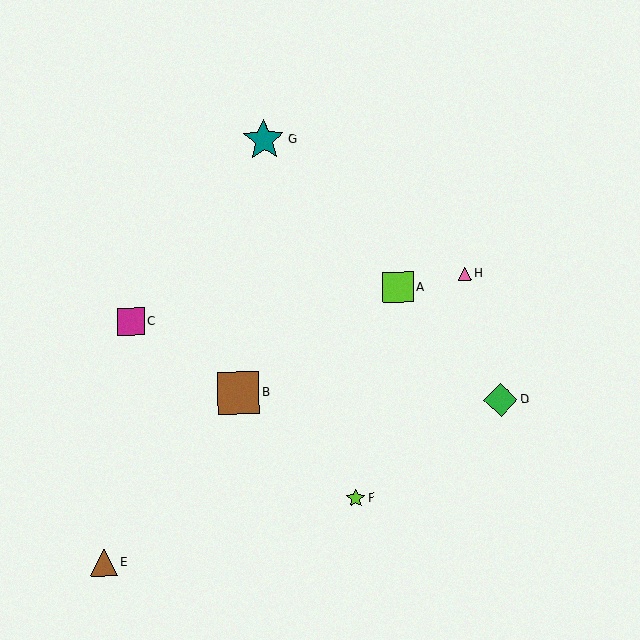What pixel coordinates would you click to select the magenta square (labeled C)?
Click at (131, 322) to select the magenta square C.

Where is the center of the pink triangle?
The center of the pink triangle is at (465, 273).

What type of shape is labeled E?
Shape E is a brown triangle.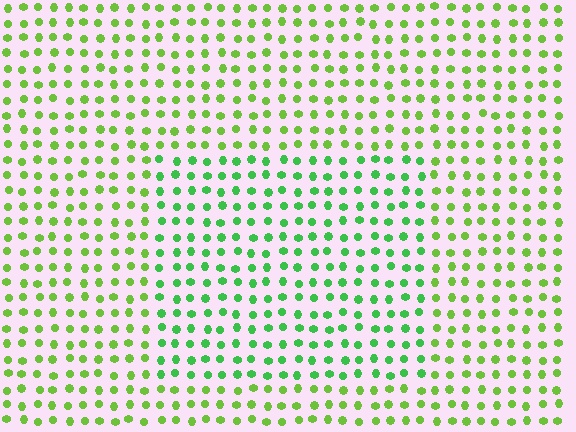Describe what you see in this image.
The image is filled with small lime elements in a uniform arrangement. A rectangle-shaped region is visible where the elements are tinted to a slightly different hue, forming a subtle color boundary.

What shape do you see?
I see a rectangle.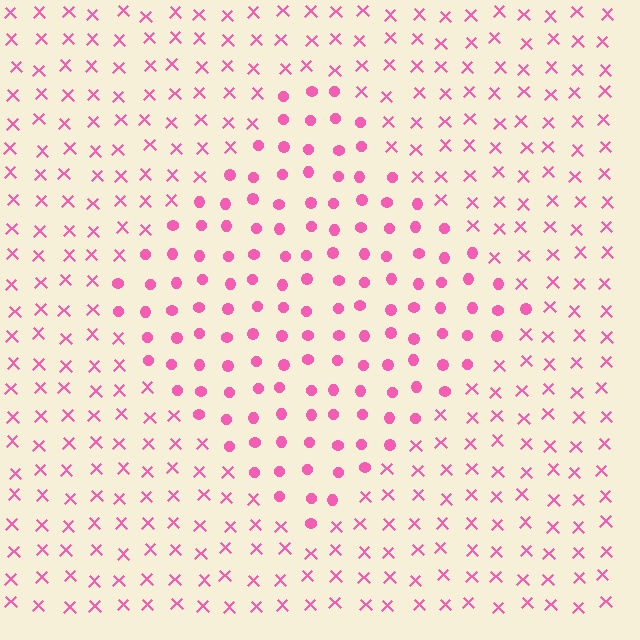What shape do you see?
I see a diamond.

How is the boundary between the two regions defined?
The boundary is defined by a change in element shape: circles inside vs. X marks outside. All elements share the same color and spacing.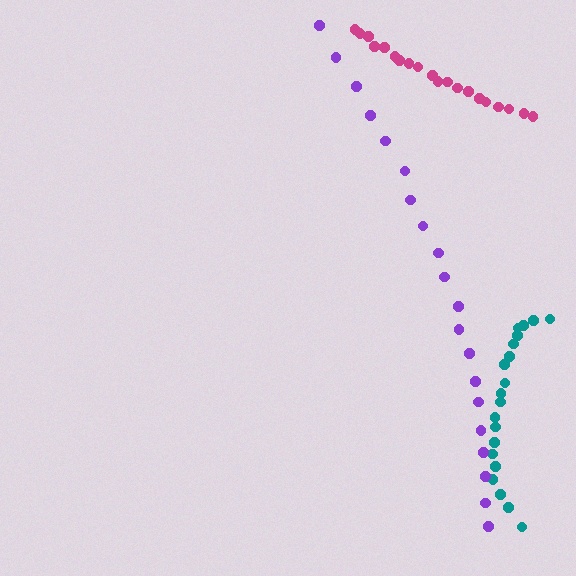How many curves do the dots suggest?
There are 3 distinct paths.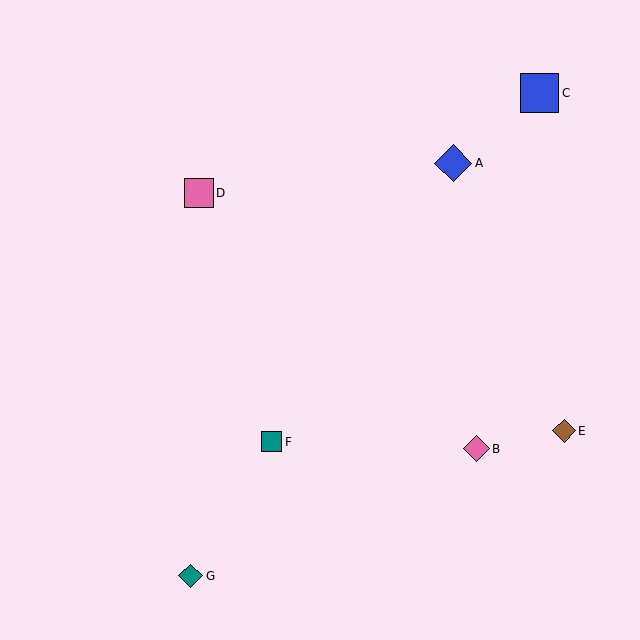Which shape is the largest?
The blue square (labeled C) is the largest.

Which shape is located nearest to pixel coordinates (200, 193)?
The pink square (labeled D) at (199, 193) is nearest to that location.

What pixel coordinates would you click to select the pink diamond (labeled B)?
Click at (476, 449) to select the pink diamond B.